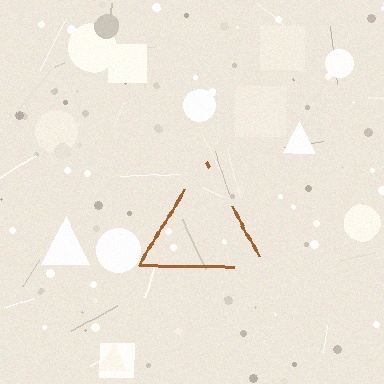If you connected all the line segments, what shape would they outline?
They would outline a triangle.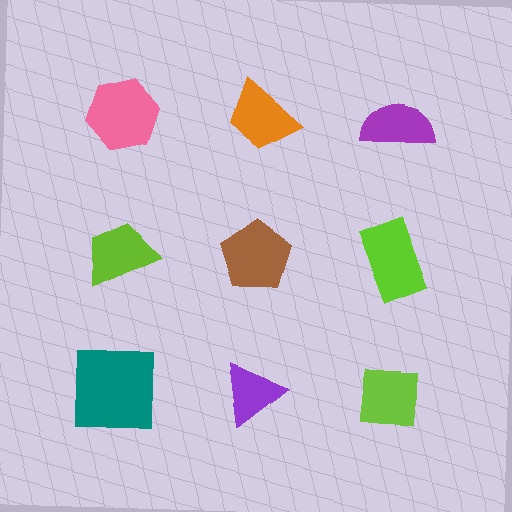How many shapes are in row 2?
3 shapes.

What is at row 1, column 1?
A pink hexagon.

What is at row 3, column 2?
A purple triangle.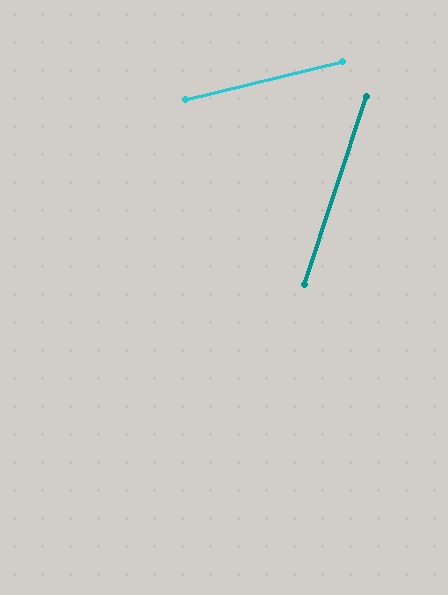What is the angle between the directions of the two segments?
Approximately 58 degrees.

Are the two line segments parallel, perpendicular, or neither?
Neither parallel nor perpendicular — they differ by about 58°.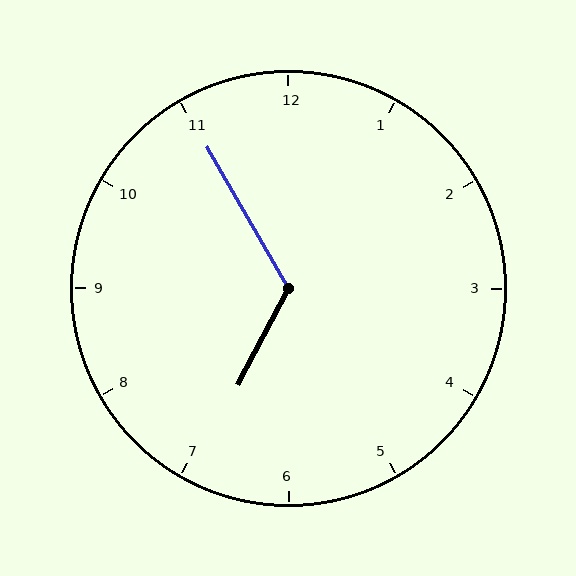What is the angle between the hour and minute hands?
Approximately 122 degrees.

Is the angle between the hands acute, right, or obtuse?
It is obtuse.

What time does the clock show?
6:55.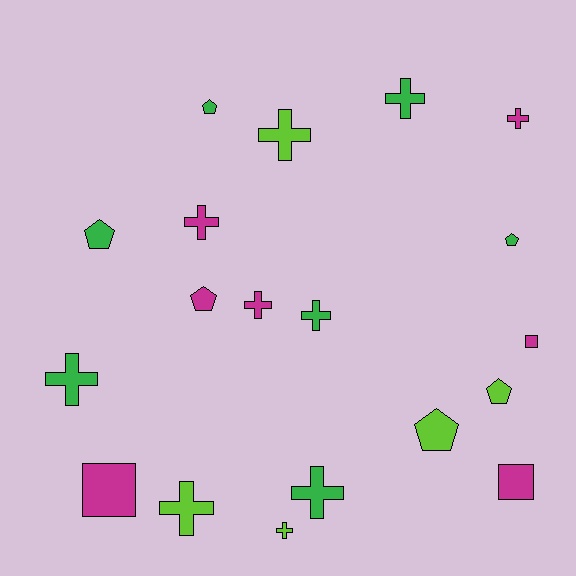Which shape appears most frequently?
Cross, with 10 objects.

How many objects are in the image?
There are 19 objects.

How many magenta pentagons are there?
There is 1 magenta pentagon.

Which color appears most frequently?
Green, with 7 objects.